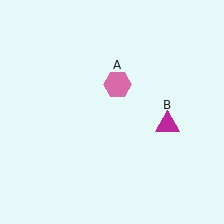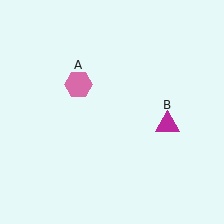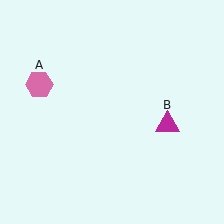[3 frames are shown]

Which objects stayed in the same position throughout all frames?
Magenta triangle (object B) remained stationary.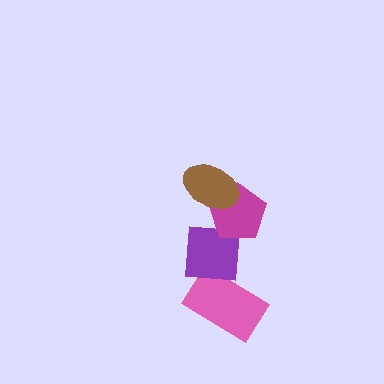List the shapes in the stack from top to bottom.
From top to bottom: the brown ellipse, the magenta pentagon, the purple square, the pink rectangle.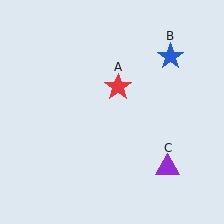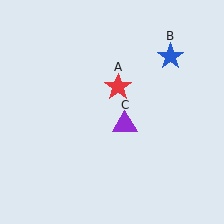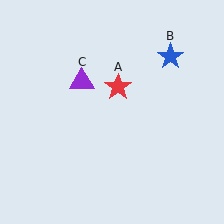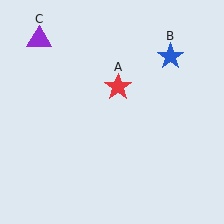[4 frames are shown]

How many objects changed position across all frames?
1 object changed position: purple triangle (object C).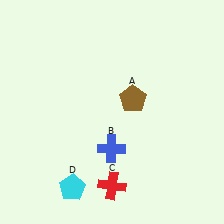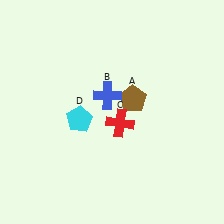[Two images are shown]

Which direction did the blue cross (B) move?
The blue cross (B) moved up.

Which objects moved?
The objects that moved are: the blue cross (B), the red cross (C), the cyan pentagon (D).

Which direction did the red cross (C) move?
The red cross (C) moved up.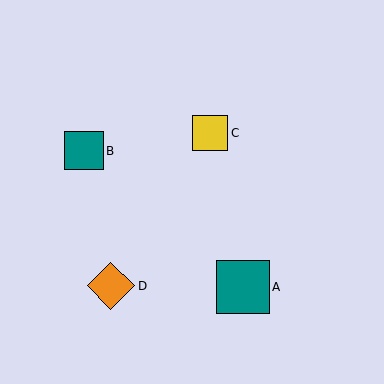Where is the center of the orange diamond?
The center of the orange diamond is at (111, 286).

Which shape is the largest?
The teal square (labeled A) is the largest.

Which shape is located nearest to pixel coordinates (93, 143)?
The teal square (labeled B) at (84, 151) is nearest to that location.